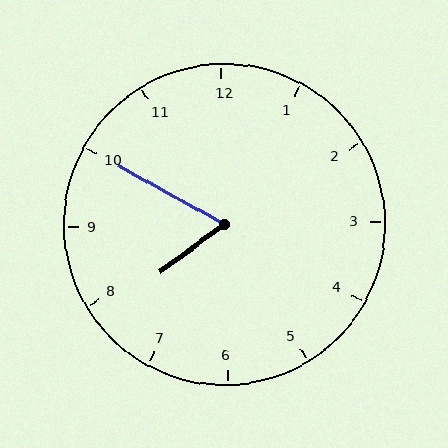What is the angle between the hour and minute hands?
Approximately 65 degrees.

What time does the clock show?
7:50.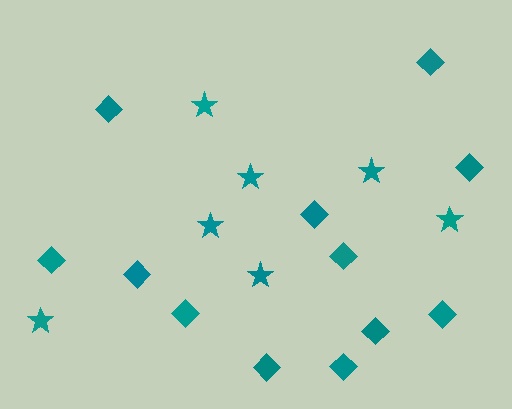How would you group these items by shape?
There are 2 groups: one group of stars (7) and one group of diamonds (12).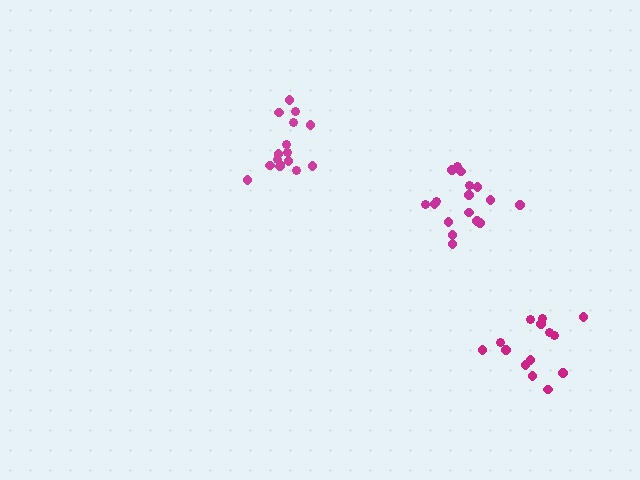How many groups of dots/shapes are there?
There are 3 groups.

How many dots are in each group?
Group 1: 17 dots, Group 2: 14 dots, Group 3: 16 dots (47 total).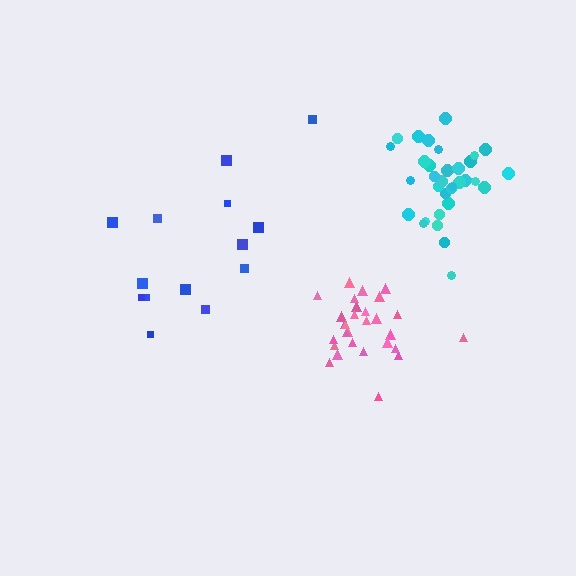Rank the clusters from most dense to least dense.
pink, cyan, blue.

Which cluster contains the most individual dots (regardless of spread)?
Cyan (33).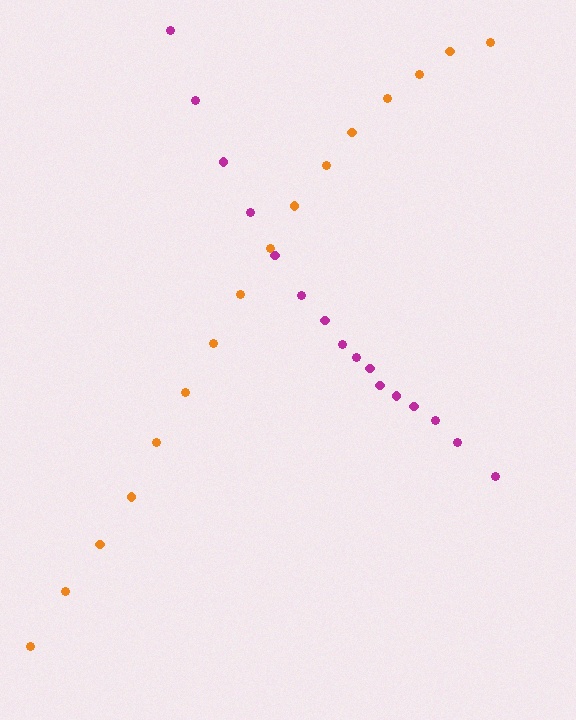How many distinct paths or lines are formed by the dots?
There are 2 distinct paths.